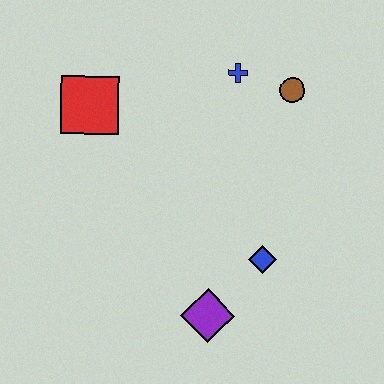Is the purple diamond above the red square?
No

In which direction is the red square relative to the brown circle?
The red square is to the left of the brown circle.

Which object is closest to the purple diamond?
The blue diamond is closest to the purple diamond.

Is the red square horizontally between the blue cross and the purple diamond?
No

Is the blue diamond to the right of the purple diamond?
Yes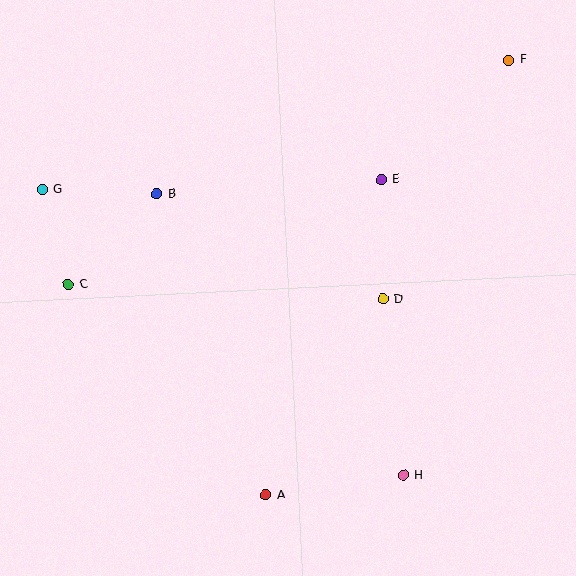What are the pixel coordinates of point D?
Point D is at (383, 299).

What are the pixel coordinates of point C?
Point C is at (68, 285).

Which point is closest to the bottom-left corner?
Point A is closest to the bottom-left corner.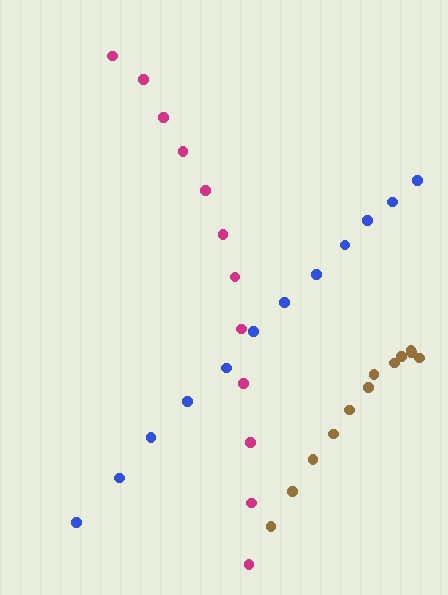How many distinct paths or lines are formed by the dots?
There are 3 distinct paths.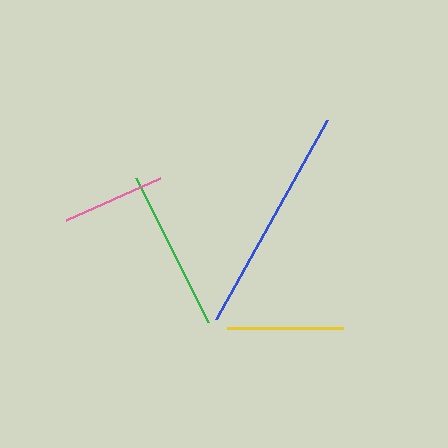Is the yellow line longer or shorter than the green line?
The green line is longer than the yellow line.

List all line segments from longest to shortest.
From longest to shortest: blue, green, yellow, pink.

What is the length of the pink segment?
The pink segment is approximately 104 pixels long.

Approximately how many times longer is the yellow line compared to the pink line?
The yellow line is approximately 1.1 times the length of the pink line.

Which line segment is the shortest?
The pink line is the shortest at approximately 104 pixels.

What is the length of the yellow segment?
The yellow segment is approximately 116 pixels long.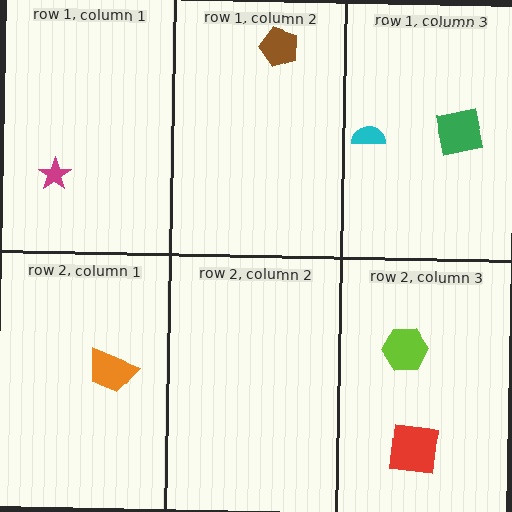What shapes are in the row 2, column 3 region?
The red square, the lime hexagon.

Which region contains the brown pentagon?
The row 1, column 2 region.